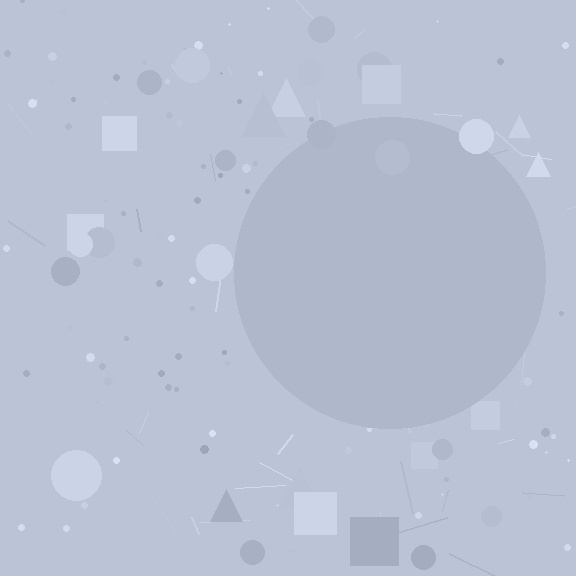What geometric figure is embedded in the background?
A circle is embedded in the background.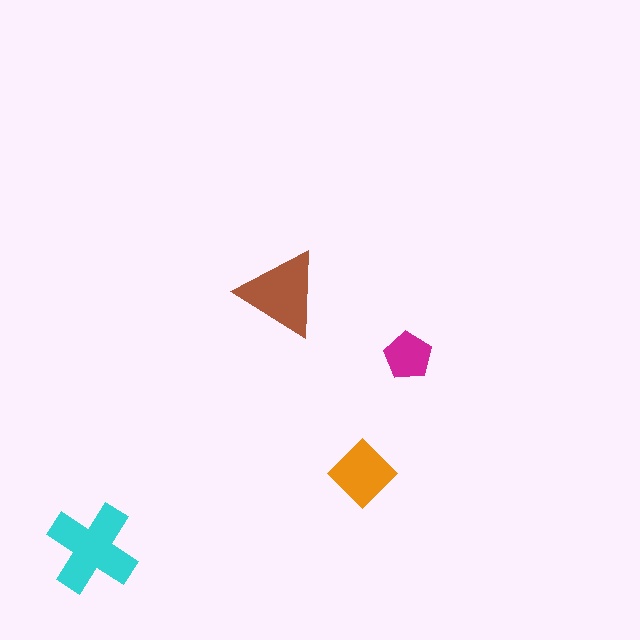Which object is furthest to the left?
The cyan cross is leftmost.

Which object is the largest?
The cyan cross.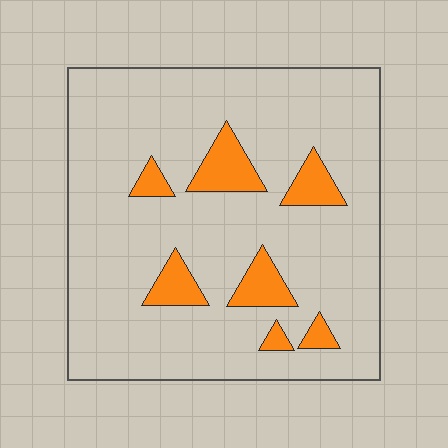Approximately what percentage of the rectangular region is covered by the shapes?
Approximately 10%.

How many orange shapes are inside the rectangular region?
7.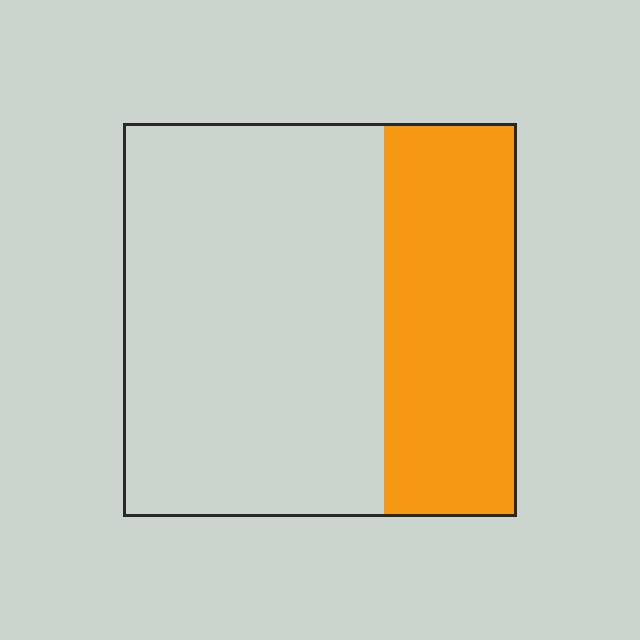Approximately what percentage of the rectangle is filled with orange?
Approximately 35%.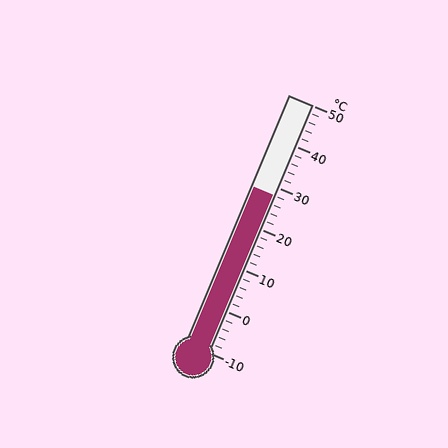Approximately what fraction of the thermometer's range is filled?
The thermometer is filled to approximately 65% of its range.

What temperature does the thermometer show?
The thermometer shows approximately 28°C.